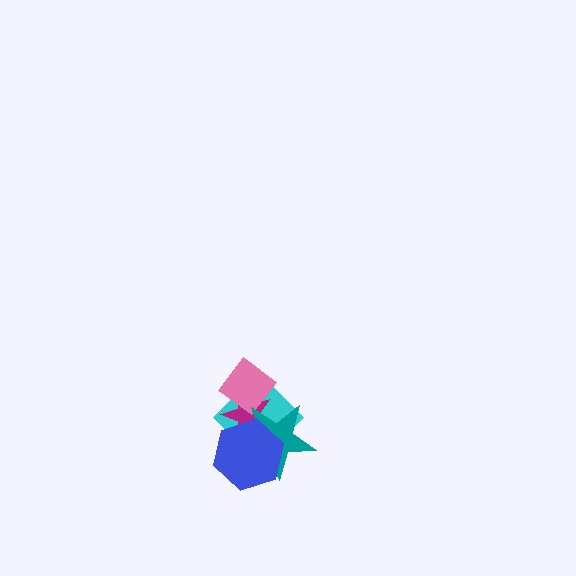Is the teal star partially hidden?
Yes, it is partially covered by another shape.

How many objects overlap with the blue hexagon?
3 objects overlap with the blue hexagon.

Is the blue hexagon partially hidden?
No, no other shape covers it.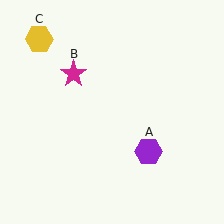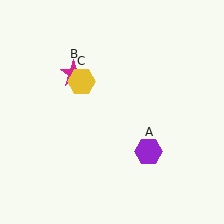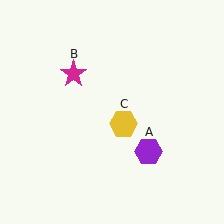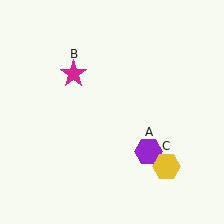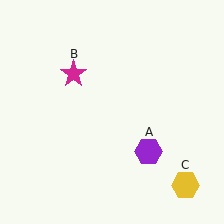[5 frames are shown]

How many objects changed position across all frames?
1 object changed position: yellow hexagon (object C).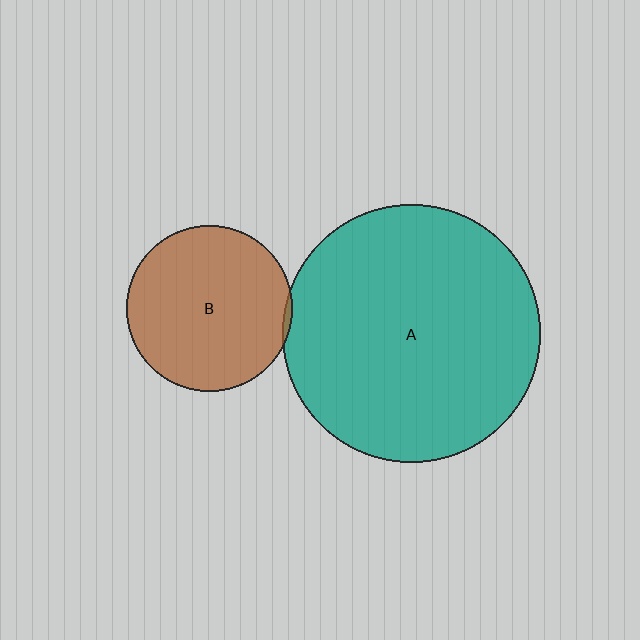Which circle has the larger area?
Circle A (teal).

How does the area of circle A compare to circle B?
Approximately 2.4 times.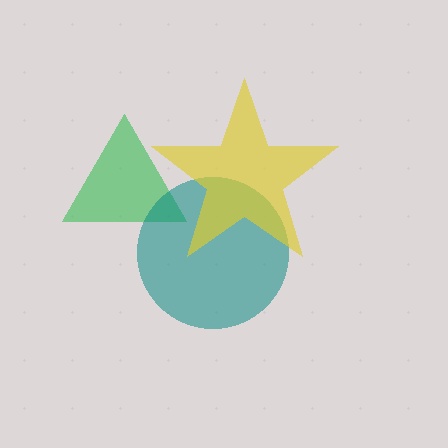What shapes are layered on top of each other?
The layered shapes are: a green triangle, a teal circle, a yellow star.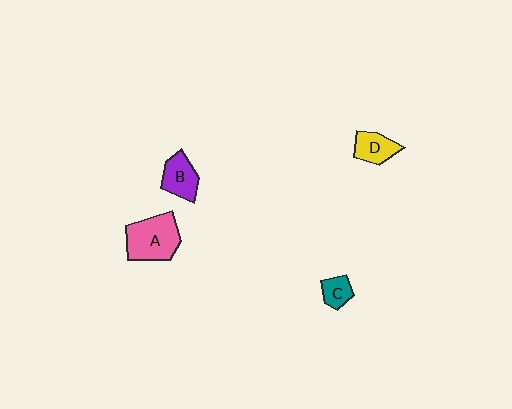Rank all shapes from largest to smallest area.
From largest to smallest: A (pink), B (purple), D (yellow), C (teal).